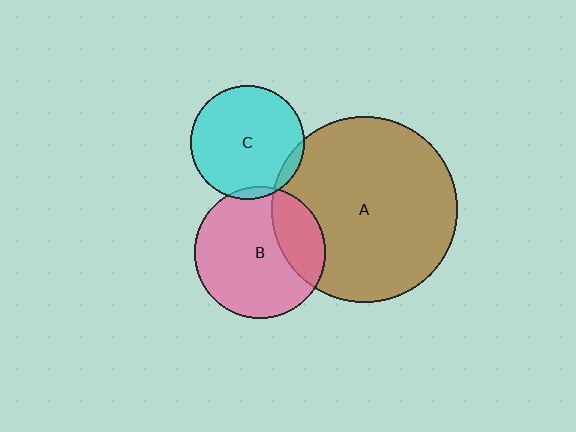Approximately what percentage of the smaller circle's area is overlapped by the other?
Approximately 5%.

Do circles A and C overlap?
Yes.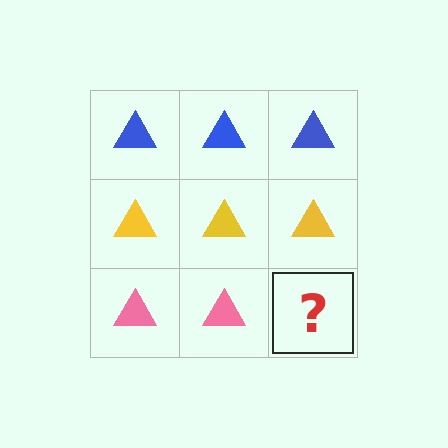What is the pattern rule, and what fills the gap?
The rule is that each row has a consistent color. The gap should be filled with a pink triangle.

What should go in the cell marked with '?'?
The missing cell should contain a pink triangle.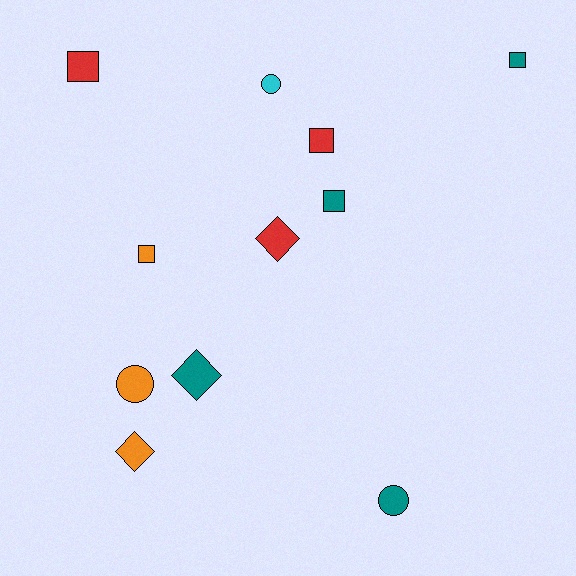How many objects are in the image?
There are 11 objects.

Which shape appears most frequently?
Square, with 5 objects.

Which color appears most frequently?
Teal, with 4 objects.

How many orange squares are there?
There is 1 orange square.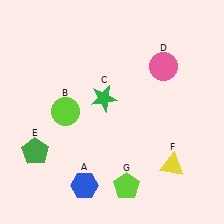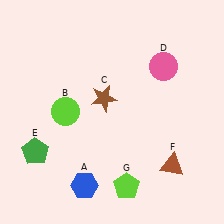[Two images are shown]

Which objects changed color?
C changed from green to brown. F changed from yellow to brown.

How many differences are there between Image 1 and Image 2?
There are 2 differences between the two images.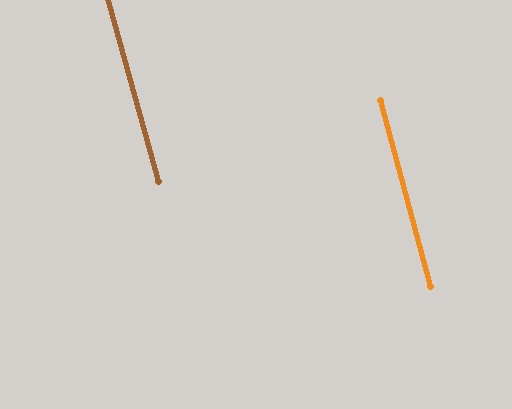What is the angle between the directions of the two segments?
Approximately 0 degrees.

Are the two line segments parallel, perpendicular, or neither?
Parallel — their directions differ by only 0.4°.